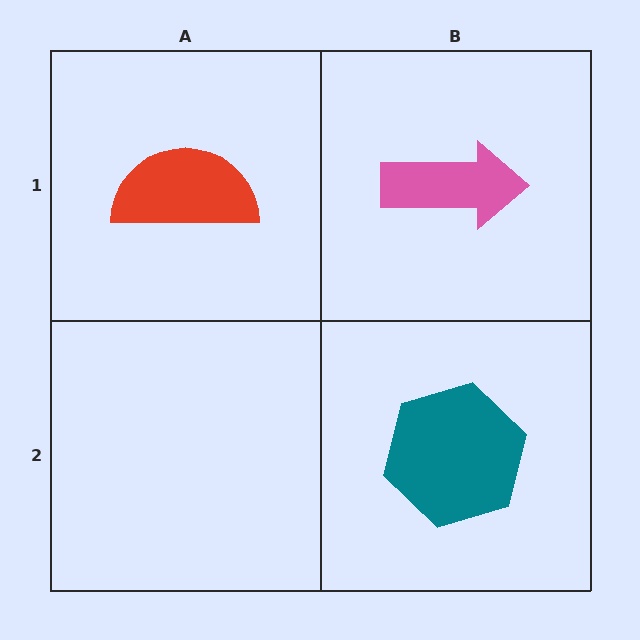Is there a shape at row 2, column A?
No, that cell is empty.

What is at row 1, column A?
A red semicircle.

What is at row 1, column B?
A pink arrow.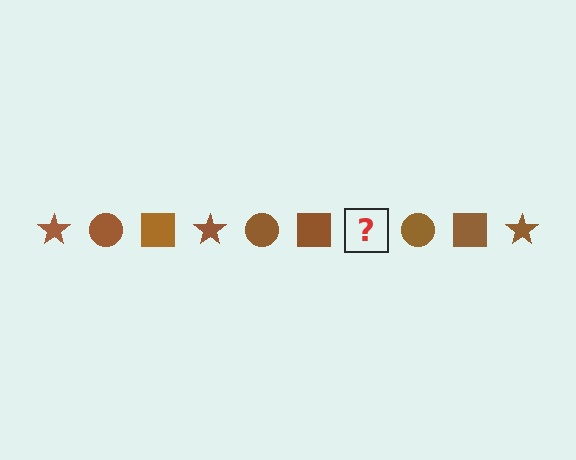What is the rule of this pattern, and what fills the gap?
The rule is that the pattern cycles through star, circle, square shapes in brown. The gap should be filled with a brown star.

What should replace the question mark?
The question mark should be replaced with a brown star.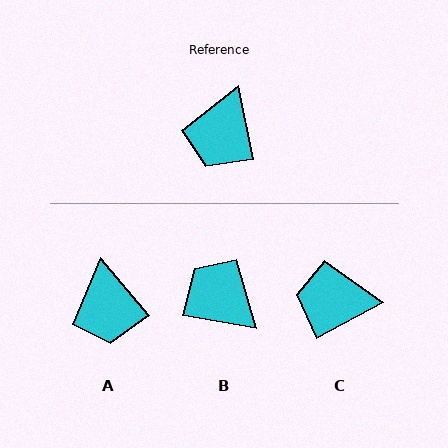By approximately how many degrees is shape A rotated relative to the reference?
Approximately 28 degrees counter-clockwise.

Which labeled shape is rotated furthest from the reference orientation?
B, about 112 degrees away.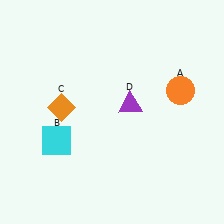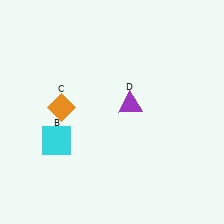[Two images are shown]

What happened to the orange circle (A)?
The orange circle (A) was removed in Image 2. It was in the top-right area of Image 1.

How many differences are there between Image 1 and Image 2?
There is 1 difference between the two images.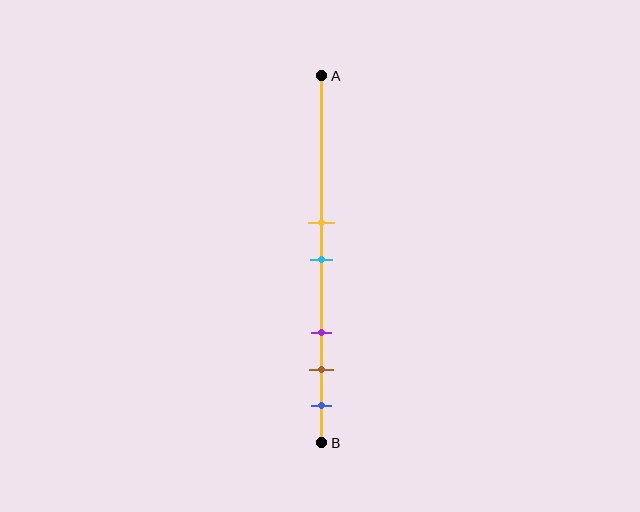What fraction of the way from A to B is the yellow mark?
The yellow mark is approximately 40% (0.4) of the way from A to B.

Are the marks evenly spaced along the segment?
No, the marks are not evenly spaced.